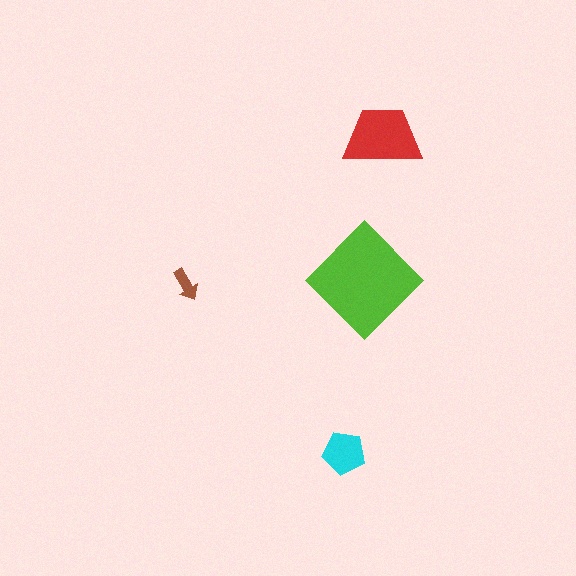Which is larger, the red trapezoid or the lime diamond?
The lime diamond.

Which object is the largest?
The lime diamond.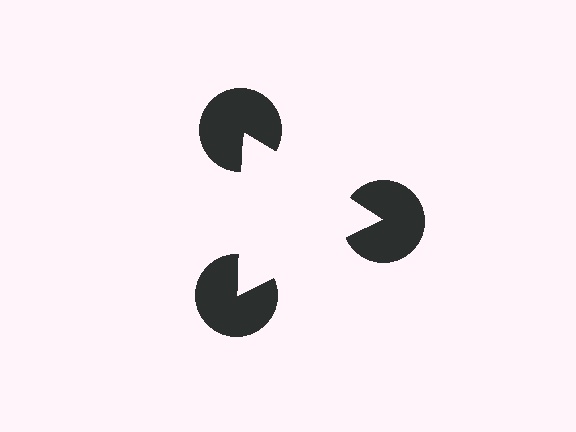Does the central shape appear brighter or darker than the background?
It typically appears slightly brighter than the background, even though no actual brightness change is drawn.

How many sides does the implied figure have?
3 sides.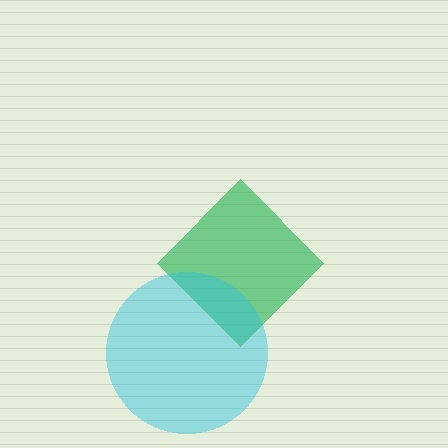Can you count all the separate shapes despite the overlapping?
Yes, there are 2 separate shapes.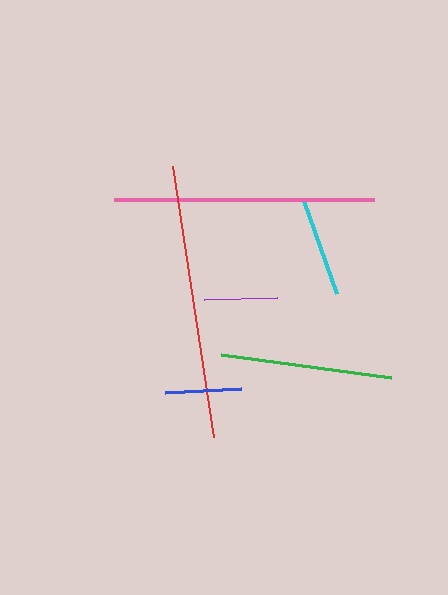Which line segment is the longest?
The red line is the longest at approximately 274 pixels.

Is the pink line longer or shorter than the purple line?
The pink line is longer than the purple line.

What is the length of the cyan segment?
The cyan segment is approximately 98 pixels long.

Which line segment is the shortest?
The purple line is the shortest at approximately 74 pixels.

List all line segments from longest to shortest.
From longest to shortest: red, pink, green, cyan, blue, purple.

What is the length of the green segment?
The green segment is approximately 171 pixels long.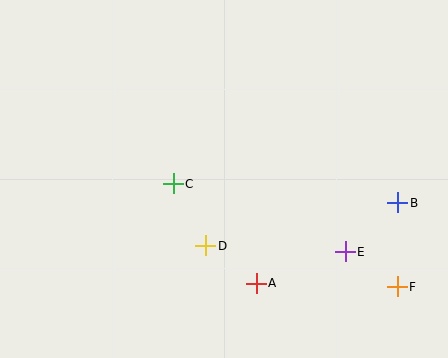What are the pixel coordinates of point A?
Point A is at (256, 283).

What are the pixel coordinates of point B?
Point B is at (398, 203).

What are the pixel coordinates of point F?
Point F is at (397, 287).